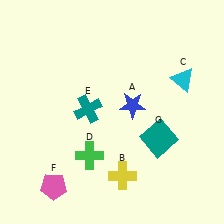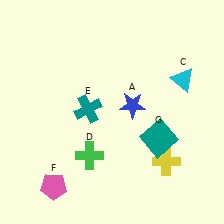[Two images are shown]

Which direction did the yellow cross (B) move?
The yellow cross (B) moved right.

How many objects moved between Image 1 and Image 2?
1 object moved between the two images.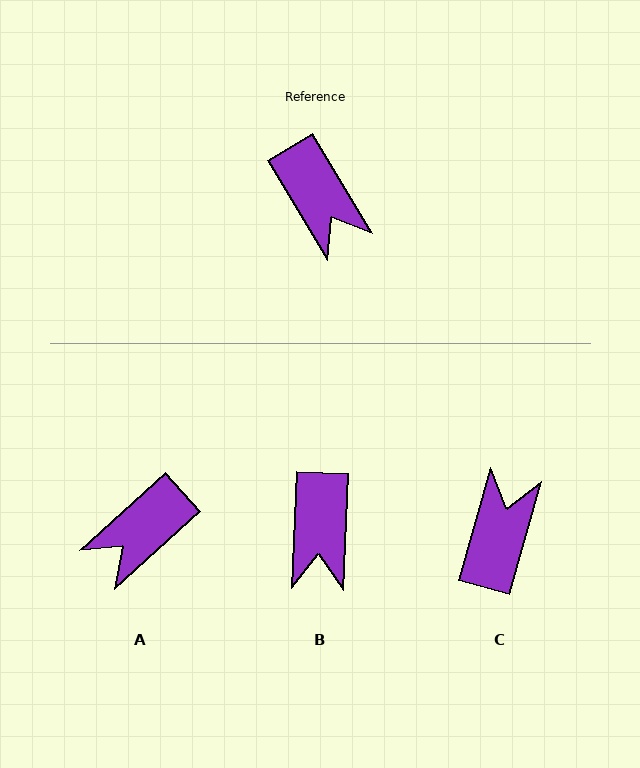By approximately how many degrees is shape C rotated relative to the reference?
Approximately 134 degrees counter-clockwise.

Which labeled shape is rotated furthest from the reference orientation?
C, about 134 degrees away.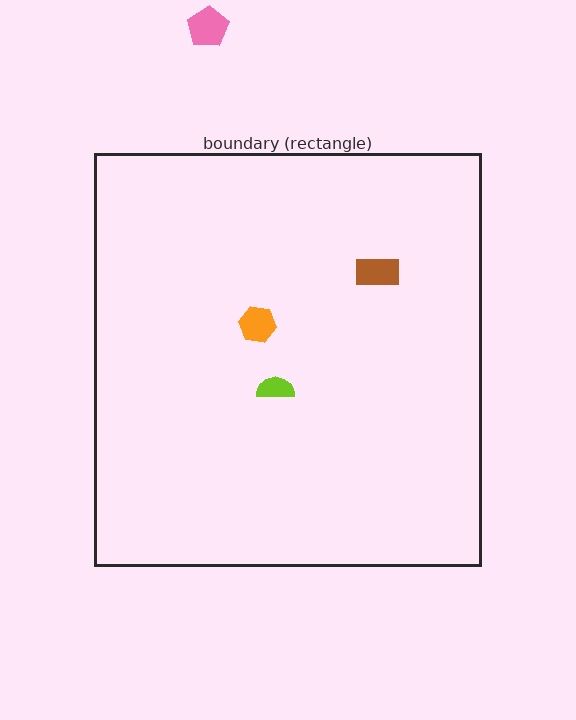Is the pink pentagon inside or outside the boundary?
Outside.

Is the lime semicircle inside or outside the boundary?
Inside.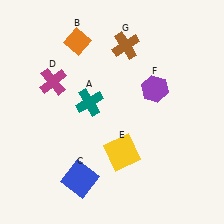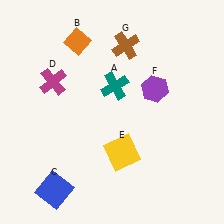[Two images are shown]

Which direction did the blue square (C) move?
The blue square (C) moved left.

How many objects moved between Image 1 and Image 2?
2 objects moved between the two images.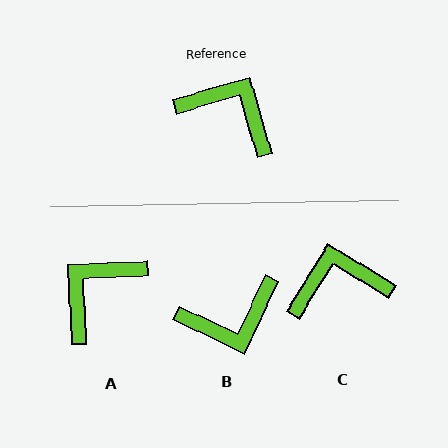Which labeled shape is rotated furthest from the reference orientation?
B, about 132 degrees away.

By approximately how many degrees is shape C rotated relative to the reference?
Approximately 42 degrees counter-clockwise.